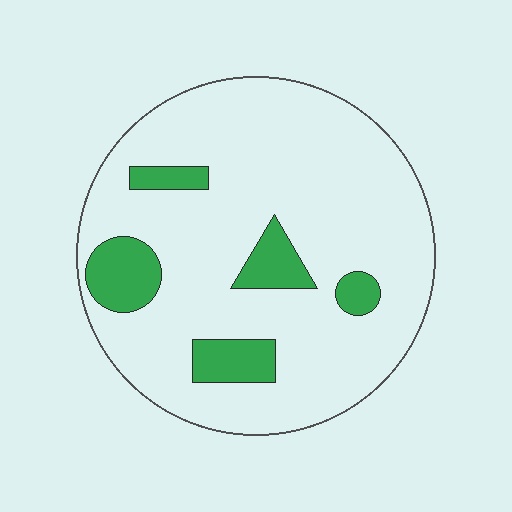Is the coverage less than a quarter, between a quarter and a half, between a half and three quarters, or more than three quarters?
Less than a quarter.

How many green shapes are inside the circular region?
5.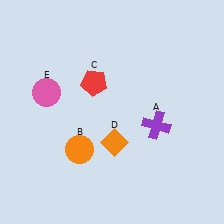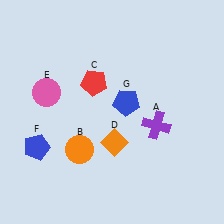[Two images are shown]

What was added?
A blue pentagon (F), a blue pentagon (G) were added in Image 2.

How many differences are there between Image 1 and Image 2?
There are 2 differences between the two images.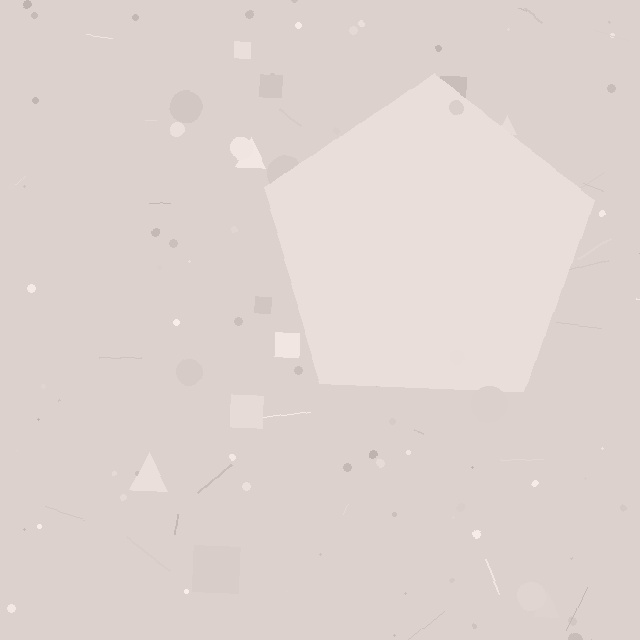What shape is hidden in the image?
A pentagon is hidden in the image.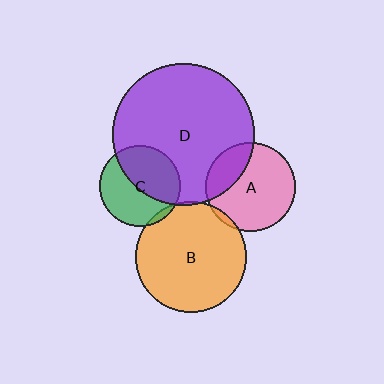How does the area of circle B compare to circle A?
Approximately 1.5 times.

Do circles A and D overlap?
Yes.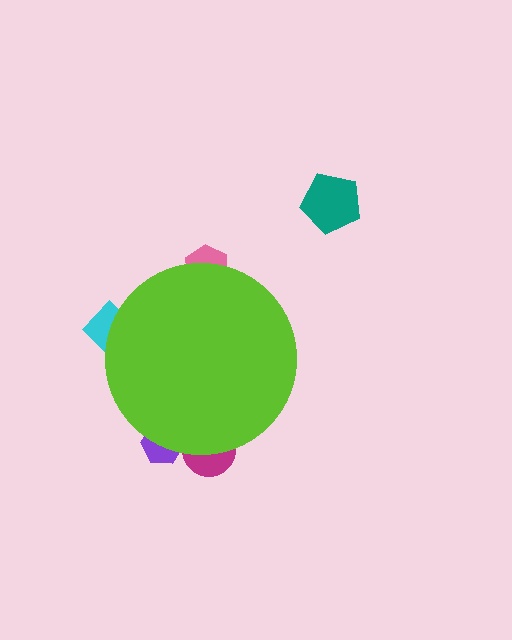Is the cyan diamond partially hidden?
Yes, the cyan diamond is partially hidden behind the lime circle.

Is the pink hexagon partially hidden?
Yes, the pink hexagon is partially hidden behind the lime circle.